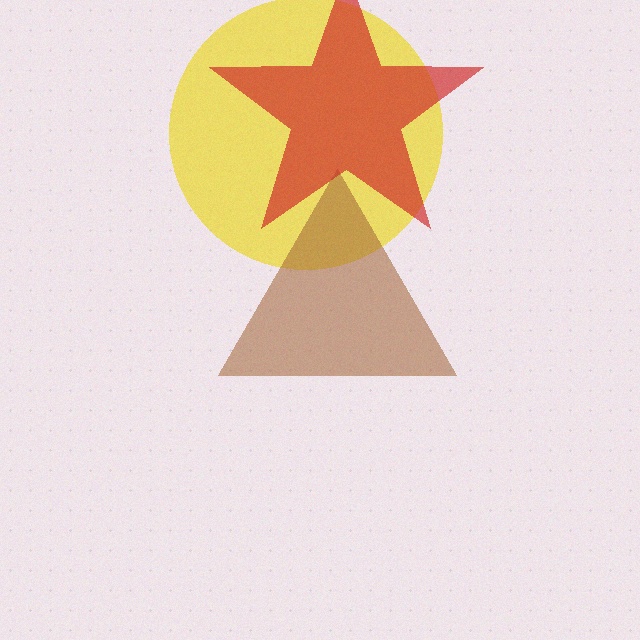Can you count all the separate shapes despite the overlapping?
Yes, there are 3 separate shapes.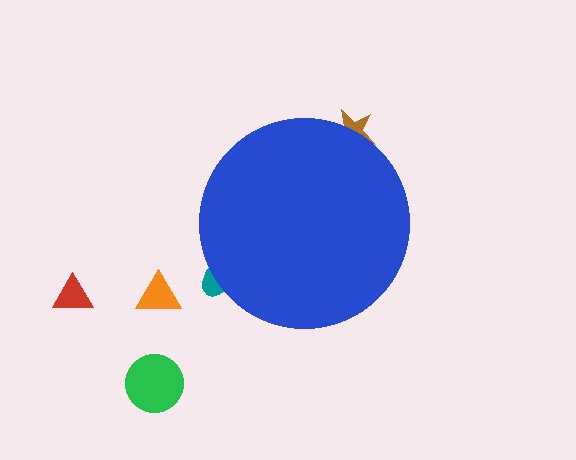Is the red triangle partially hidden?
No, the red triangle is fully visible.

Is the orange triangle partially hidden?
No, the orange triangle is fully visible.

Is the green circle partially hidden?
No, the green circle is fully visible.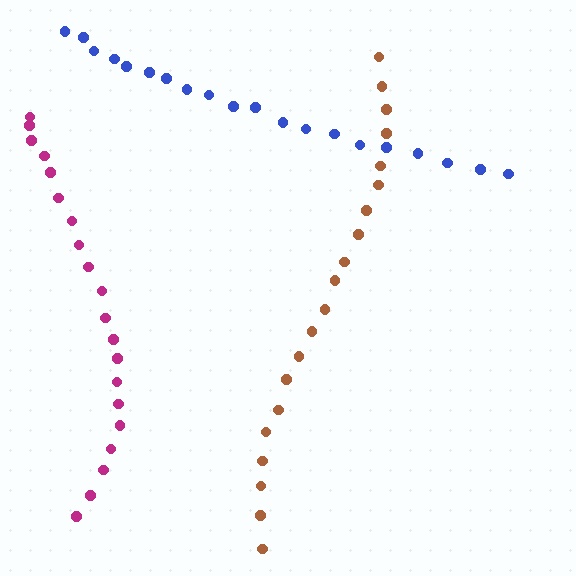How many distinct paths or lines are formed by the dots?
There are 3 distinct paths.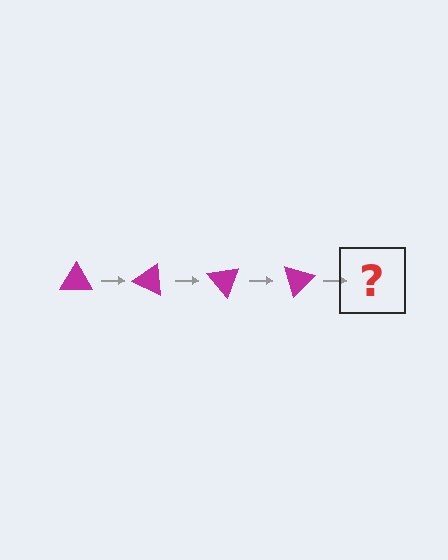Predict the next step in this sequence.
The next step is a magenta triangle rotated 100 degrees.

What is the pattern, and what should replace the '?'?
The pattern is that the triangle rotates 25 degrees each step. The '?' should be a magenta triangle rotated 100 degrees.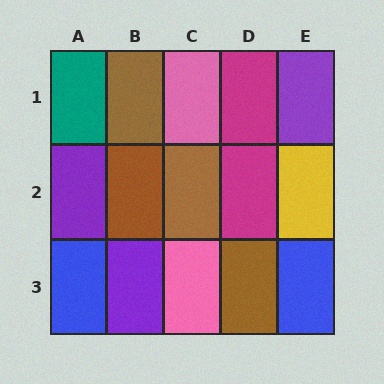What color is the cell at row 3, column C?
Pink.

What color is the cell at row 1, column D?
Magenta.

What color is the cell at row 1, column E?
Purple.